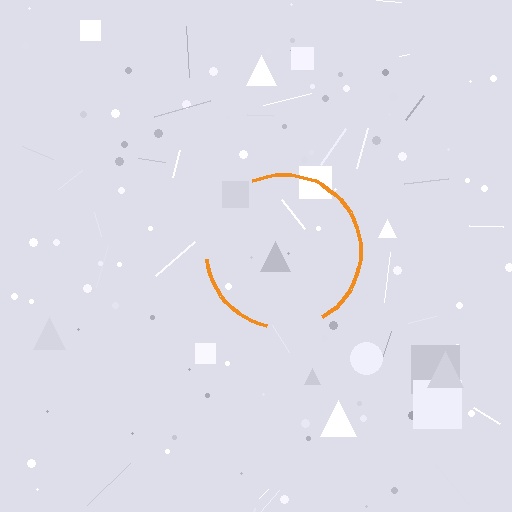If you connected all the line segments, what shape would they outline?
They would outline a circle.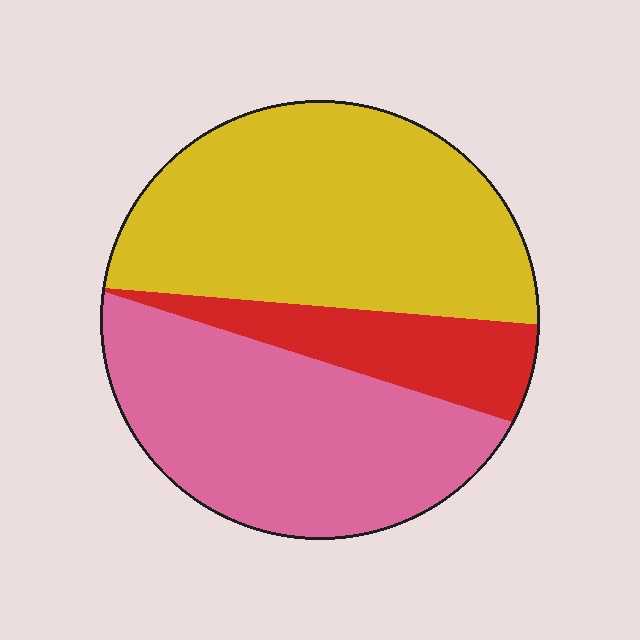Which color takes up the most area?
Yellow, at roughly 45%.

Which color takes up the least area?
Red, at roughly 15%.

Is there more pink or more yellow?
Yellow.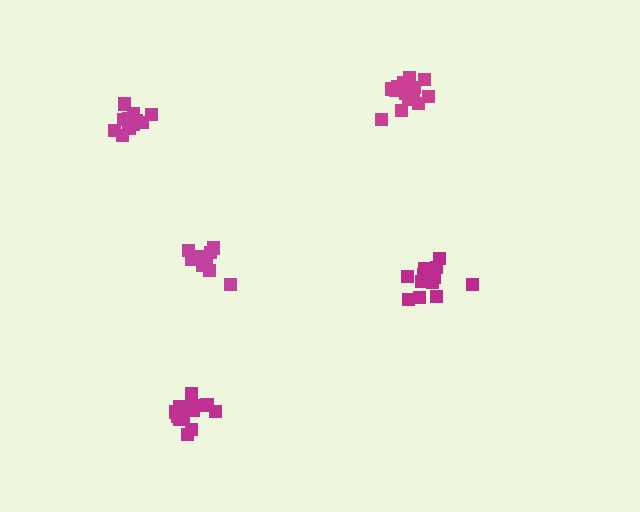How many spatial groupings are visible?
There are 5 spatial groupings.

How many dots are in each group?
Group 1: 10 dots, Group 2: 14 dots, Group 3: 13 dots, Group 4: 15 dots, Group 5: 14 dots (66 total).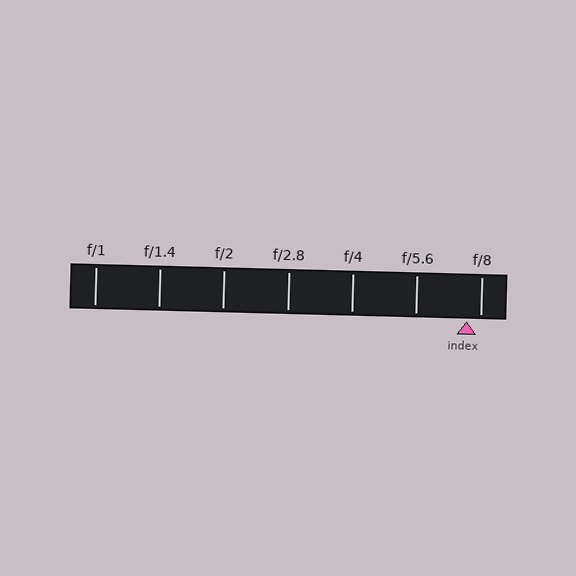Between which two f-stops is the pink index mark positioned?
The index mark is between f/5.6 and f/8.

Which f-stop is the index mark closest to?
The index mark is closest to f/8.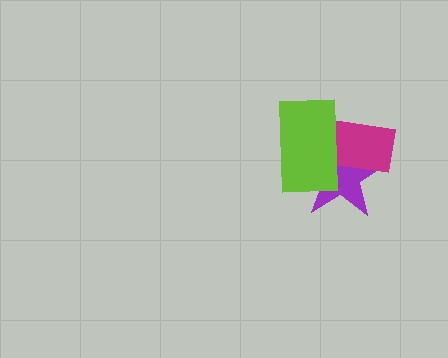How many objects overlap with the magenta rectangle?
2 objects overlap with the magenta rectangle.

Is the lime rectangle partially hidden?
No, no other shape covers it.